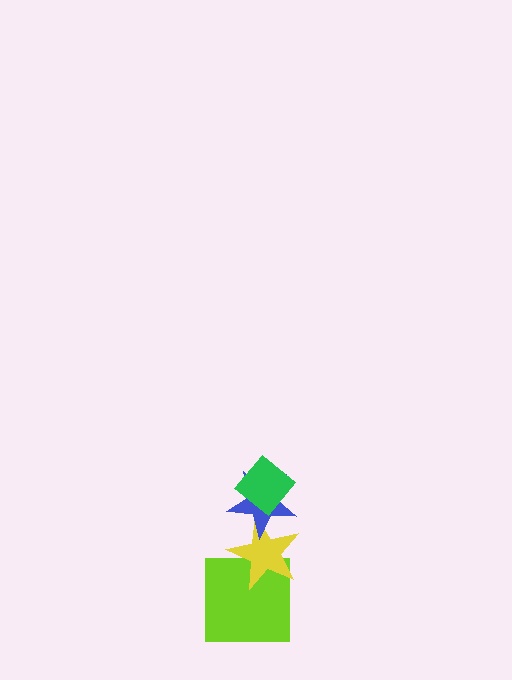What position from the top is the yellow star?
The yellow star is 3rd from the top.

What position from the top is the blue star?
The blue star is 2nd from the top.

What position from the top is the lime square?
The lime square is 4th from the top.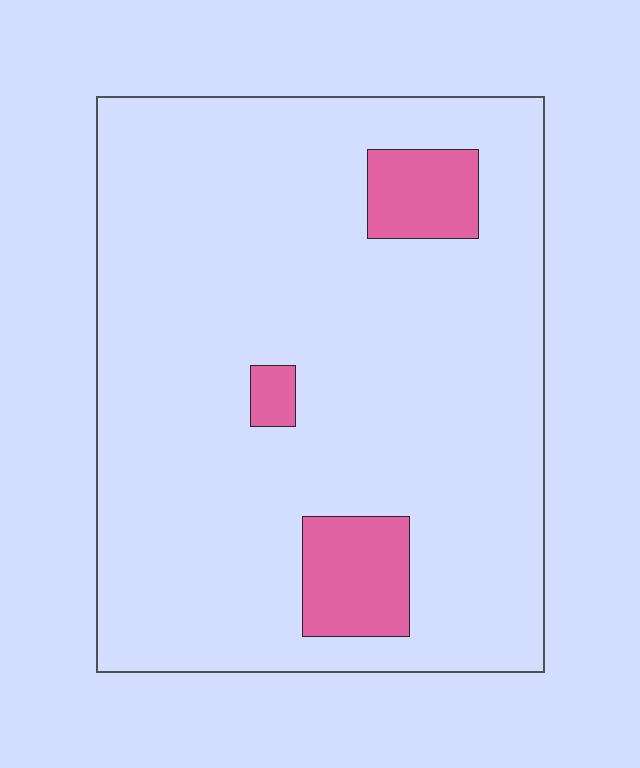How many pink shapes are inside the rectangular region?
3.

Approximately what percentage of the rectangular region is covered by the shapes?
Approximately 10%.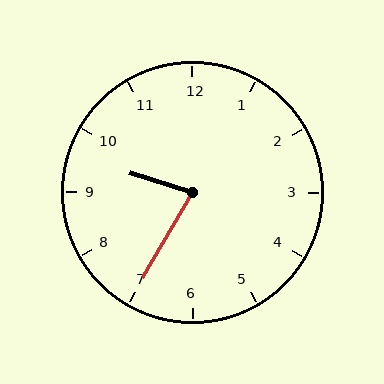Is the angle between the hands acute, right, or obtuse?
It is acute.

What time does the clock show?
9:35.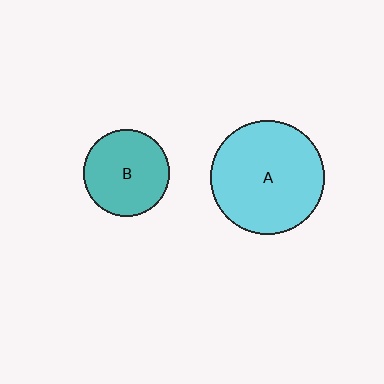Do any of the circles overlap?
No, none of the circles overlap.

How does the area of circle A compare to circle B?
Approximately 1.7 times.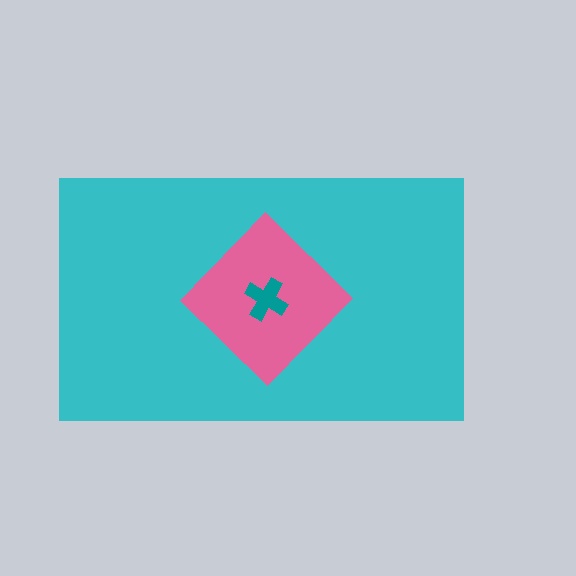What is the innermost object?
The teal cross.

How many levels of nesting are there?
3.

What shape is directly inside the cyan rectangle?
The pink diamond.